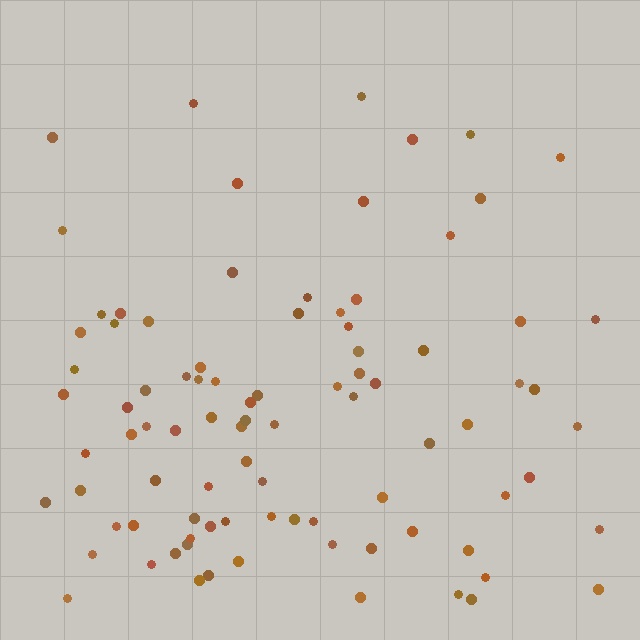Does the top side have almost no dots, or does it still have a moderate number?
Still a moderate number, just noticeably fewer than the bottom.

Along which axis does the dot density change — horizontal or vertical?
Vertical.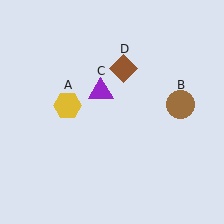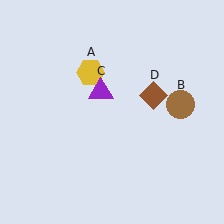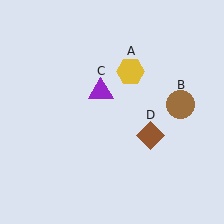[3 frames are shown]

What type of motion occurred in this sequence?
The yellow hexagon (object A), brown diamond (object D) rotated clockwise around the center of the scene.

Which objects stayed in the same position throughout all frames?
Brown circle (object B) and purple triangle (object C) remained stationary.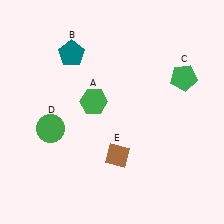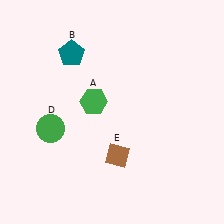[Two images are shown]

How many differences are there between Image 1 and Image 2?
There is 1 difference between the two images.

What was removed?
The green pentagon (C) was removed in Image 2.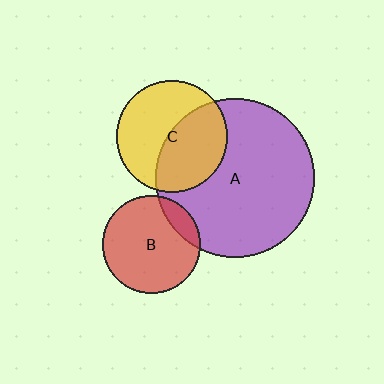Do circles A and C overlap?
Yes.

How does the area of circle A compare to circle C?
Approximately 2.1 times.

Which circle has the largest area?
Circle A (purple).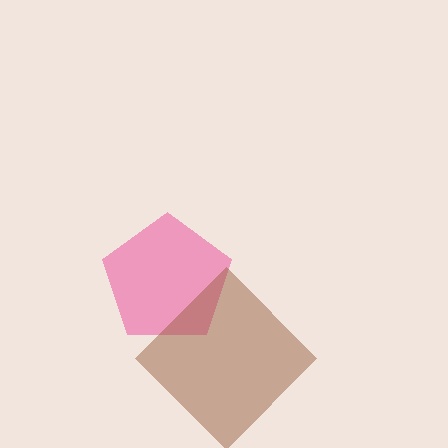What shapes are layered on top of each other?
The layered shapes are: a pink pentagon, a brown diamond.